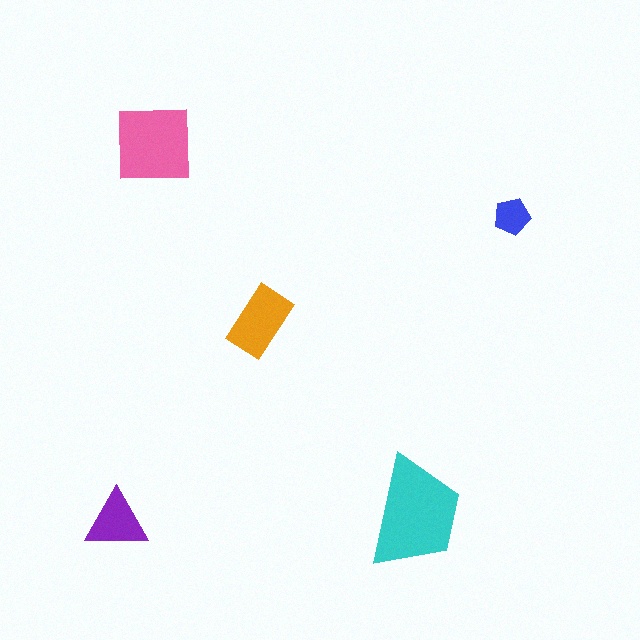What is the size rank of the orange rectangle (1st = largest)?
3rd.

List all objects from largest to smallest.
The cyan trapezoid, the pink square, the orange rectangle, the purple triangle, the blue pentagon.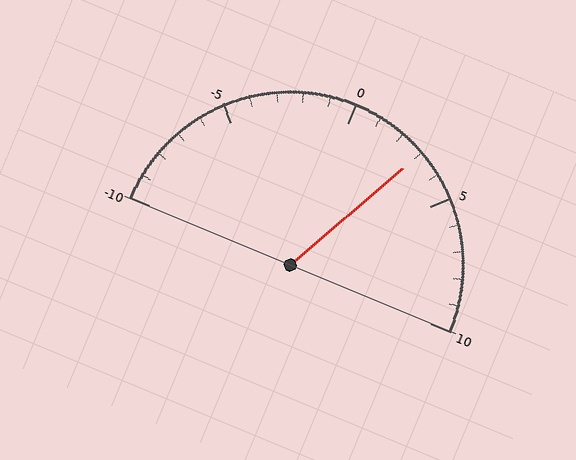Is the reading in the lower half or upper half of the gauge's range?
The reading is in the upper half of the range (-10 to 10).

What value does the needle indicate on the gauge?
The needle indicates approximately 3.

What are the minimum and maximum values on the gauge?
The gauge ranges from -10 to 10.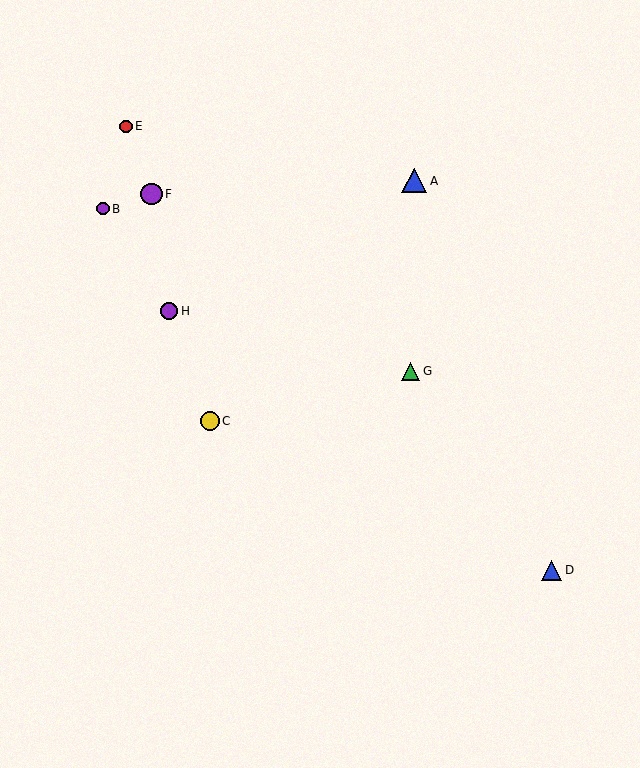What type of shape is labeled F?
Shape F is a purple circle.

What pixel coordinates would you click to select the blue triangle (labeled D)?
Click at (552, 570) to select the blue triangle D.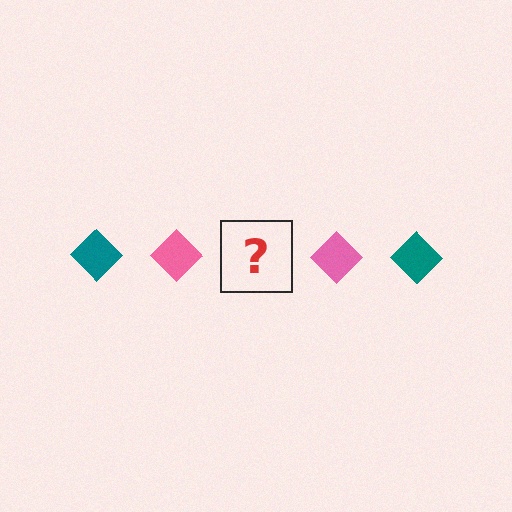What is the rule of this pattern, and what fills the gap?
The rule is that the pattern cycles through teal, pink diamonds. The gap should be filled with a teal diamond.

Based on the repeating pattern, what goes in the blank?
The blank should be a teal diamond.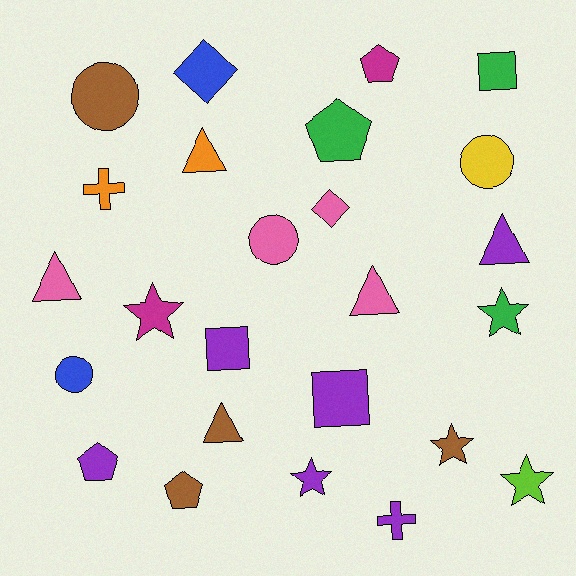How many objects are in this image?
There are 25 objects.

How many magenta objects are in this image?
There are 2 magenta objects.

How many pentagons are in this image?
There are 4 pentagons.